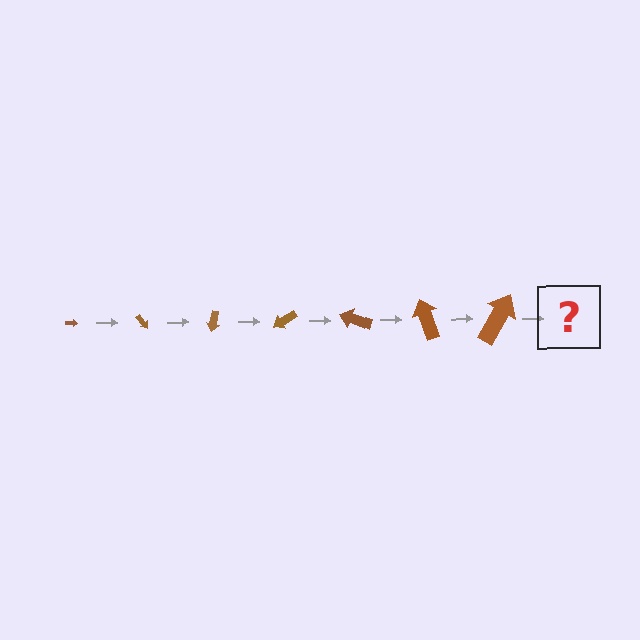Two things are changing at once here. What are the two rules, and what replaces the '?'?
The two rules are that the arrow grows larger each step and it rotates 50 degrees each step. The '?' should be an arrow, larger than the previous one and rotated 350 degrees from the start.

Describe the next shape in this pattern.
It should be an arrow, larger than the previous one and rotated 350 degrees from the start.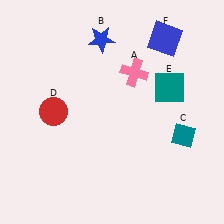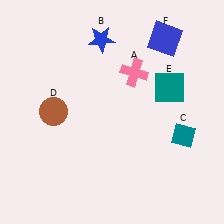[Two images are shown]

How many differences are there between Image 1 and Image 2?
There is 1 difference between the two images.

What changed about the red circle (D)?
In Image 1, D is red. In Image 2, it changed to brown.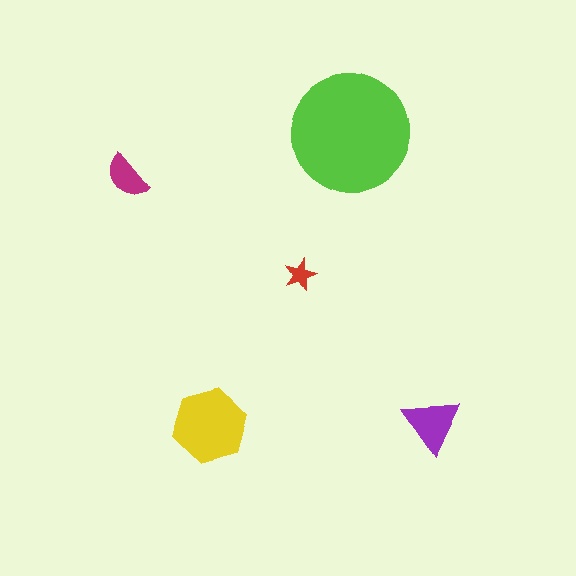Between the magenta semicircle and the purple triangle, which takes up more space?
The purple triangle.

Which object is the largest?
The lime circle.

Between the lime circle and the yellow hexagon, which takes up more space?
The lime circle.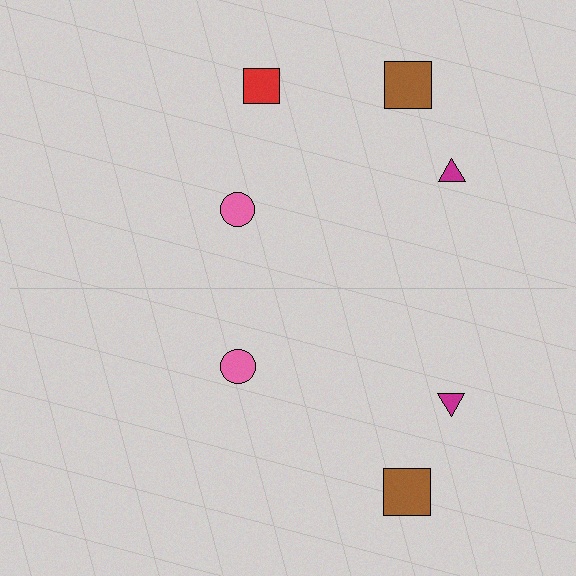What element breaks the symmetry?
A red square is missing from the bottom side.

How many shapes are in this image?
There are 7 shapes in this image.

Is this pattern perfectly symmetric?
No, the pattern is not perfectly symmetric. A red square is missing from the bottom side.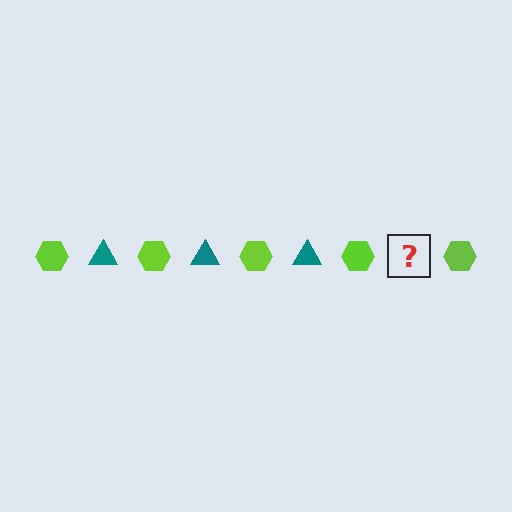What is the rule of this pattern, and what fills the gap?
The rule is that the pattern alternates between lime hexagon and teal triangle. The gap should be filled with a teal triangle.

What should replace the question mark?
The question mark should be replaced with a teal triangle.